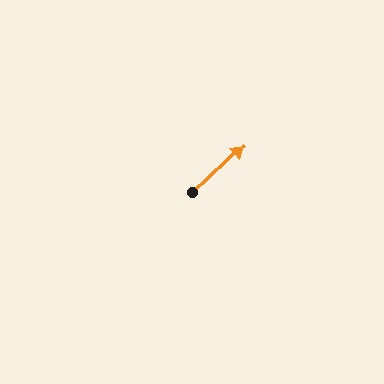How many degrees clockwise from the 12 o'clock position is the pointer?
Approximately 48 degrees.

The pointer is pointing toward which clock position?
Roughly 2 o'clock.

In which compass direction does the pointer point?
Northeast.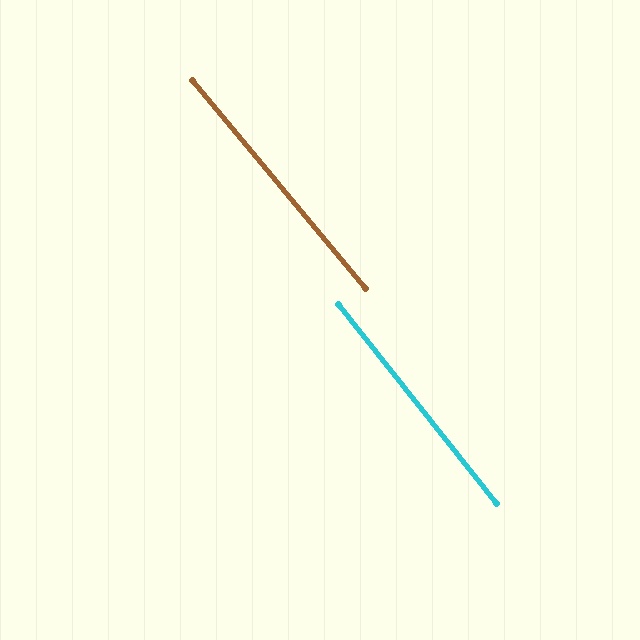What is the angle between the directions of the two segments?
Approximately 1 degree.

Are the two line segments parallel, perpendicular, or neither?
Parallel — their directions differ by only 1.3°.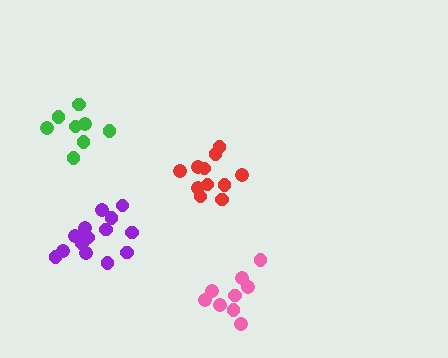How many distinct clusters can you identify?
There are 4 distinct clusters.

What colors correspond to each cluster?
The clusters are colored: purple, red, pink, green.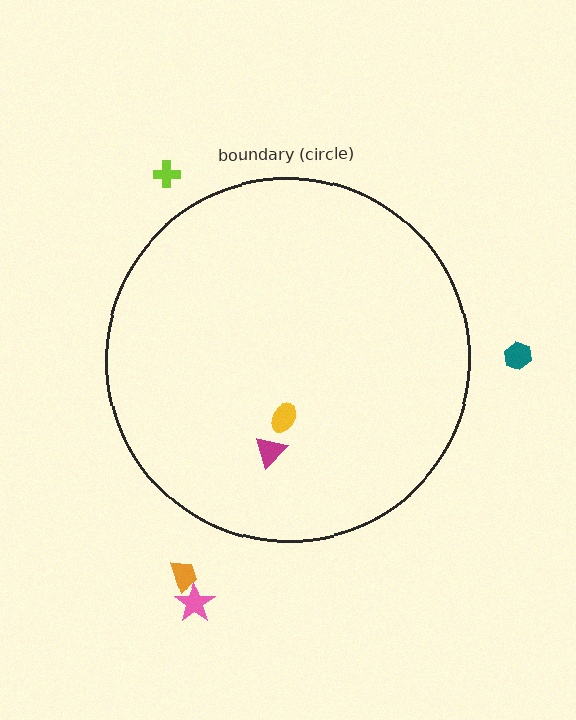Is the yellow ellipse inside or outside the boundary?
Inside.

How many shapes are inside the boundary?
2 inside, 4 outside.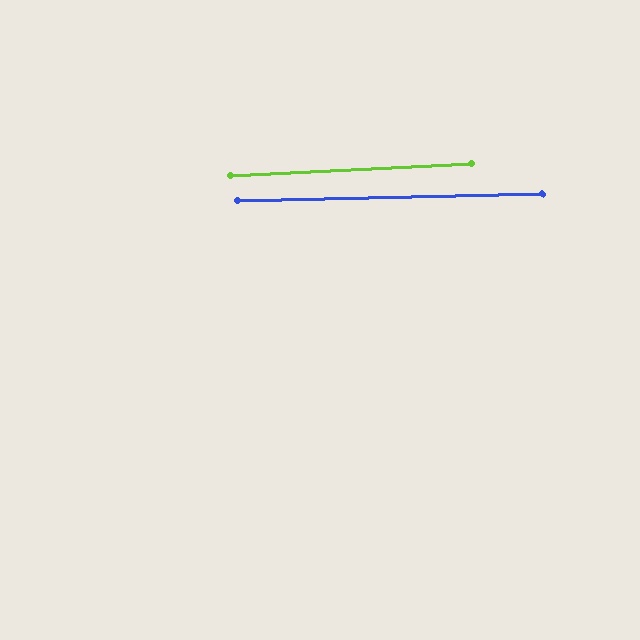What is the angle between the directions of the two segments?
Approximately 2 degrees.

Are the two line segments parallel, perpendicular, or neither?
Parallel — their directions differ by only 1.6°.